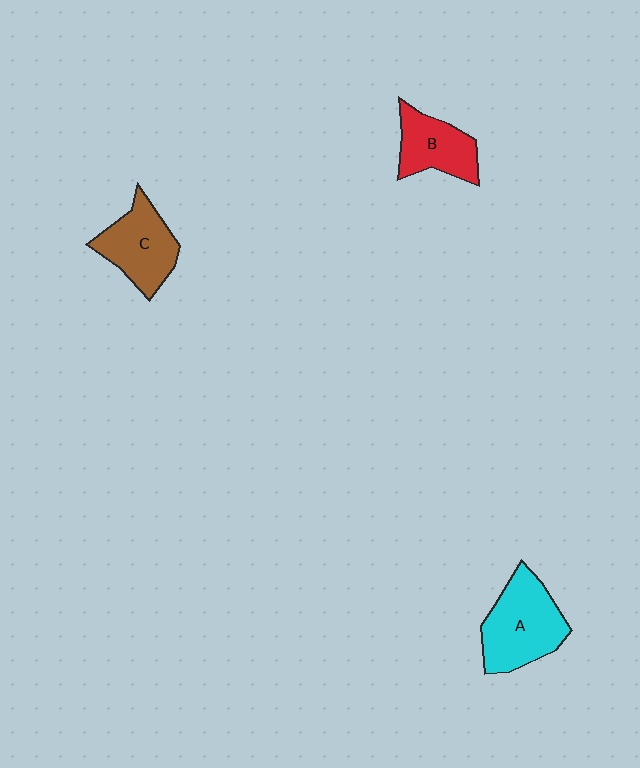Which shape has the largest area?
Shape A (cyan).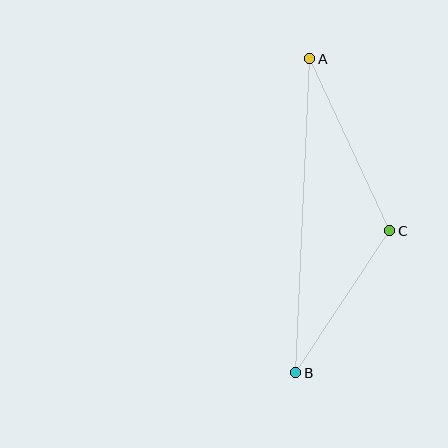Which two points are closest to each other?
Points B and C are closest to each other.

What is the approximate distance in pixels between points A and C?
The distance between A and C is approximately 190 pixels.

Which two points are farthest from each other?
Points A and B are farthest from each other.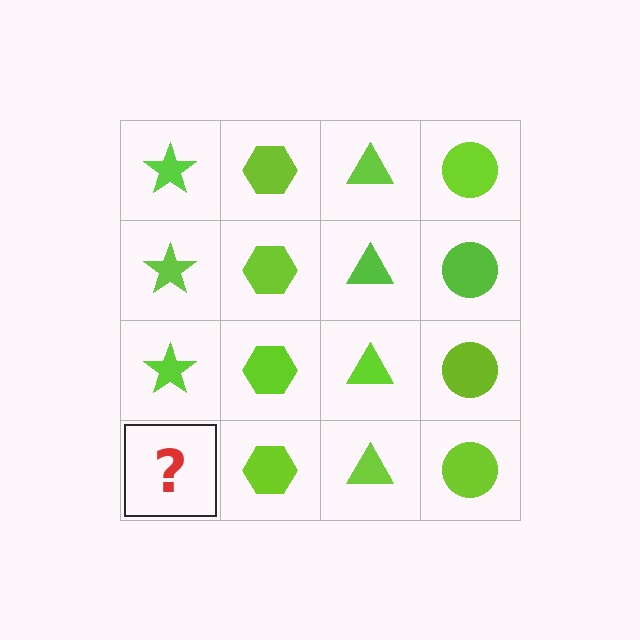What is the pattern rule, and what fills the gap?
The rule is that each column has a consistent shape. The gap should be filled with a lime star.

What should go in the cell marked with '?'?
The missing cell should contain a lime star.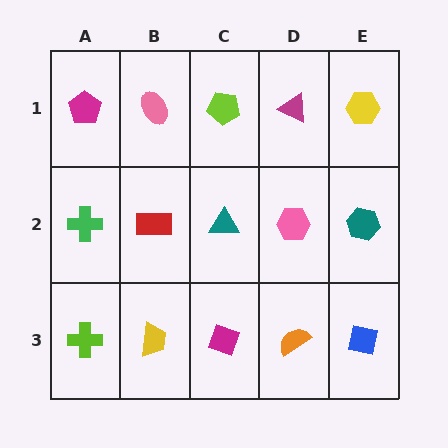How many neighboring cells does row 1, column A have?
2.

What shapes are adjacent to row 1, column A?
A green cross (row 2, column A), a pink ellipse (row 1, column B).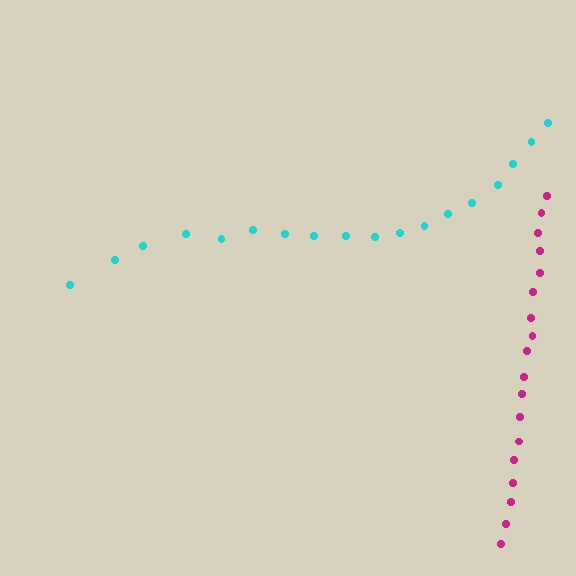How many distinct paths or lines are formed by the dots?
There are 2 distinct paths.